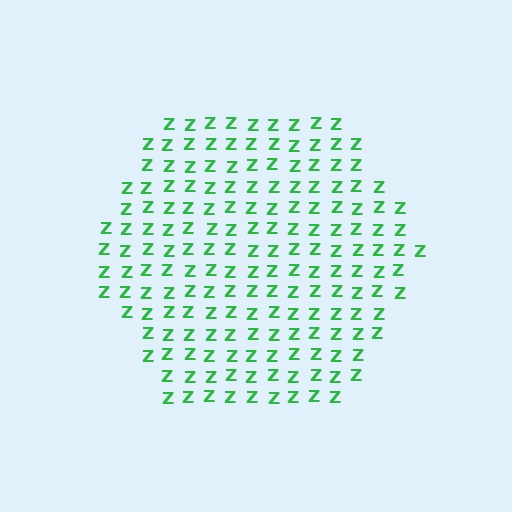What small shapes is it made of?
It is made of small letter Z's.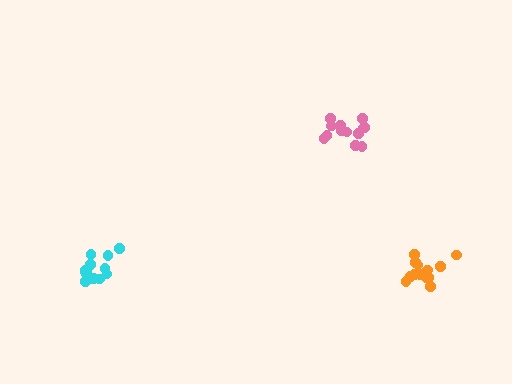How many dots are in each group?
Group 1: 13 dots, Group 2: 14 dots, Group 3: 13 dots (40 total).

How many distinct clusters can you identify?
There are 3 distinct clusters.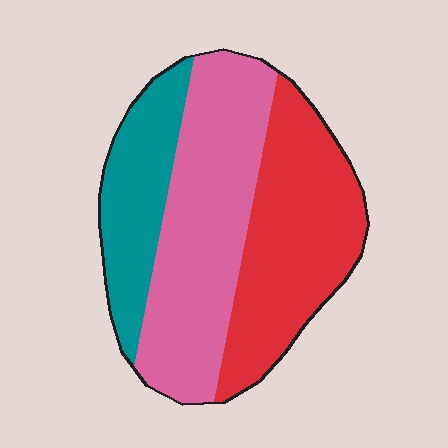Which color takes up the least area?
Teal, at roughly 20%.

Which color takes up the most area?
Pink, at roughly 40%.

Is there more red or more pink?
Pink.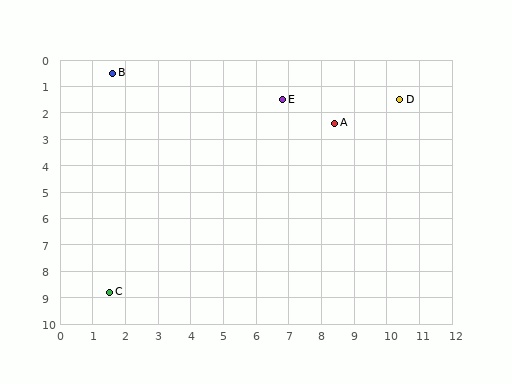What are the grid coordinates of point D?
Point D is at approximately (10.4, 1.5).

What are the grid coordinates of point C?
Point C is at approximately (1.5, 8.8).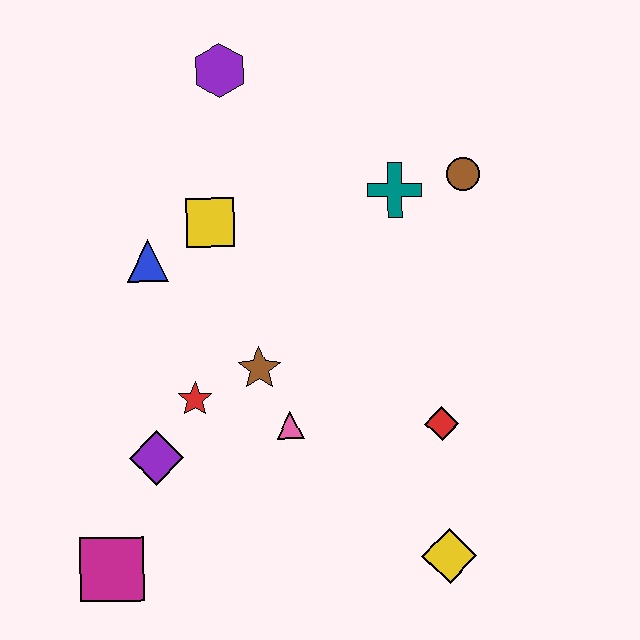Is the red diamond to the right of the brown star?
Yes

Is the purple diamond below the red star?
Yes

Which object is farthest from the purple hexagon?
The yellow diamond is farthest from the purple hexagon.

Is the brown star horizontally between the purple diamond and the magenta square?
No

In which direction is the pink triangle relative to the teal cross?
The pink triangle is below the teal cross.